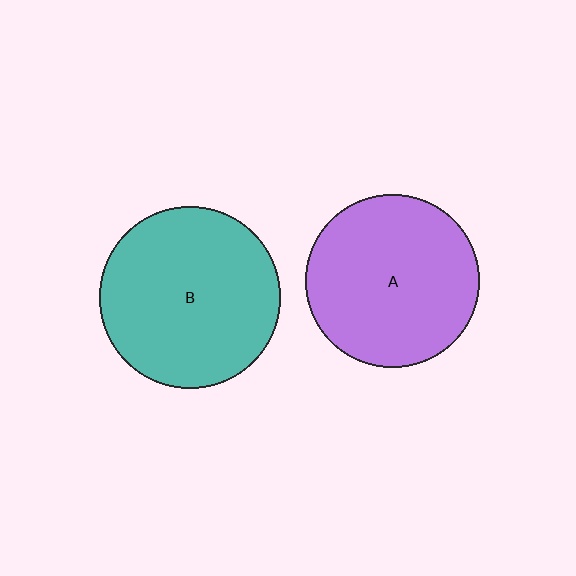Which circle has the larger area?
Circle B (teal).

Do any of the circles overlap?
No, none of the circles overlap.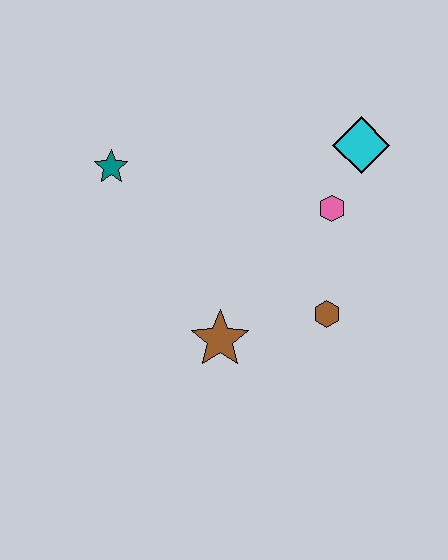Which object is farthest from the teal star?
The brown hexagon is farthest from the teal star.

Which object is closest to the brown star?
The brown hexagon is closest to the brown star.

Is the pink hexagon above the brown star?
Yes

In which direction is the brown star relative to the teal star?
The brown star is below the teal star.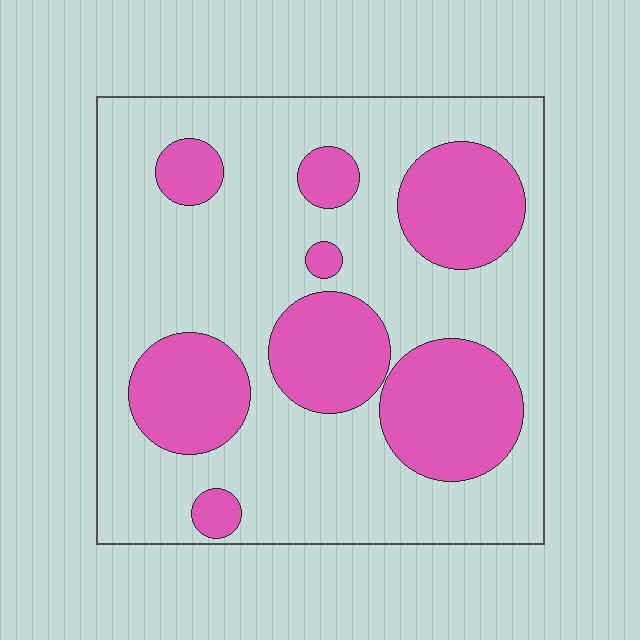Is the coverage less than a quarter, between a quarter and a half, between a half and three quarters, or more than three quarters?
Between a quarter and a half.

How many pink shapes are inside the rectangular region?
8.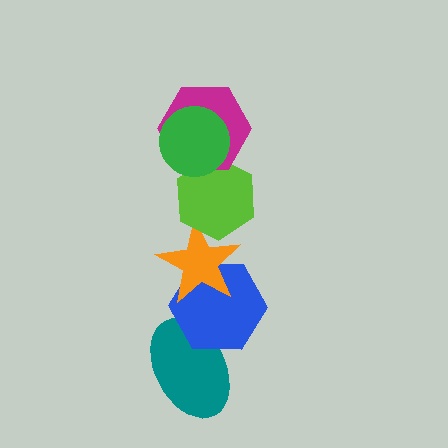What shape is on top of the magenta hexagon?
The green circle is on top of the magenta hexagon.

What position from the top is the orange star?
The orange star is 4th from the top.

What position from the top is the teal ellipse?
The teal ellipse is 6th from the top.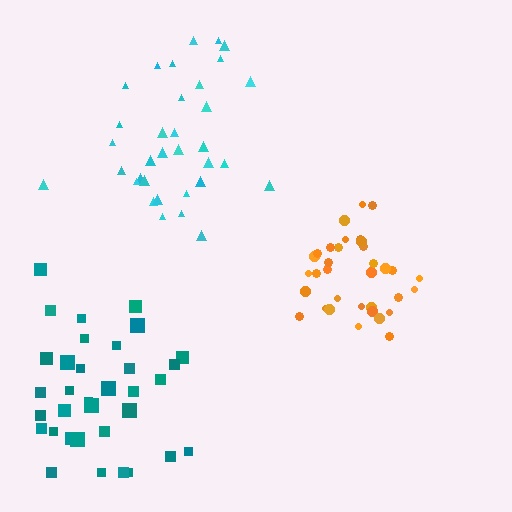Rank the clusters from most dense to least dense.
orange, cyan, teal.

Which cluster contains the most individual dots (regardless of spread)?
Cyan (34).